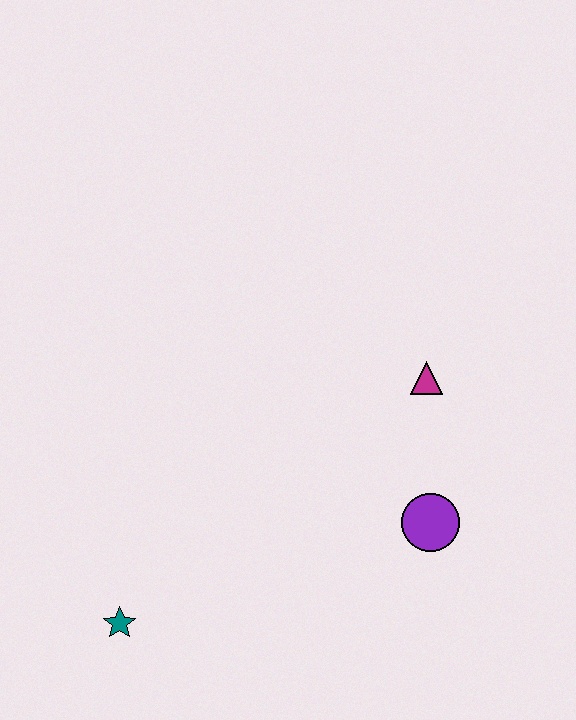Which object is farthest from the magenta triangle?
The teal star is farthest from the magenta triangle.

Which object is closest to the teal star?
The purple circle is closest to the teal star.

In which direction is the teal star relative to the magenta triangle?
The teal star is to the left of the magenta triangle.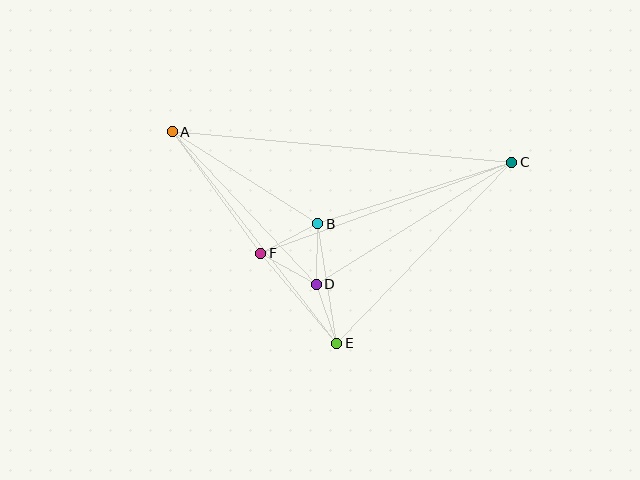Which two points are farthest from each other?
Points A and C are farthest from each other.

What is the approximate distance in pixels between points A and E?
The distance between A and E is approximately 268 pixels.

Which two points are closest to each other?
Points B and D are closest to each other.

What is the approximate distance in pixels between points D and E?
The distance between D and E is approximately 62 pixels.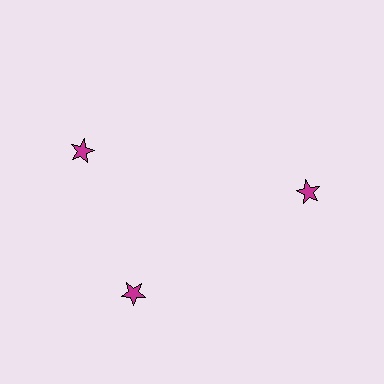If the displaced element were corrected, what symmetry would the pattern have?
It would have 3-fold rotational symmetry — the pattern would map onto itself every 120 degrees.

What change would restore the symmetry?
The symmetry would be restored by rotating it back into even spacing with its neighbors so that all 3 stars sit at equal angles and equal distance from the center.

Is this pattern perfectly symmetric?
No. The 3 magenta stars are arranged in a ring, but one element near the 11 o'clock position is rotated out of alignment along the ring, breaking the 3-fold rotational symmetry.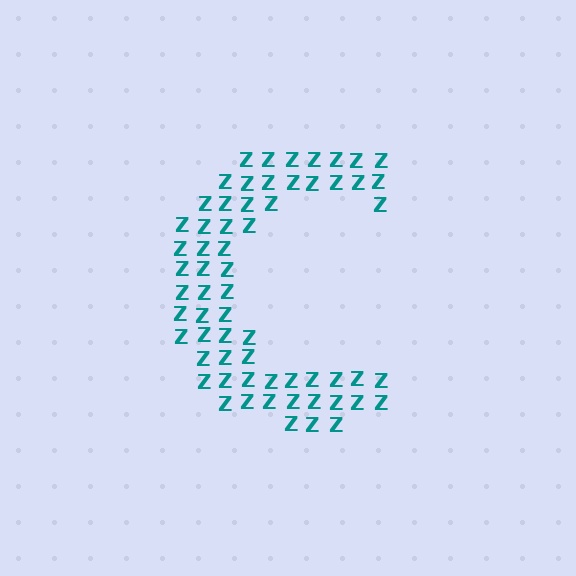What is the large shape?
The large shape is the letter C.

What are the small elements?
The small elements are letter Z's.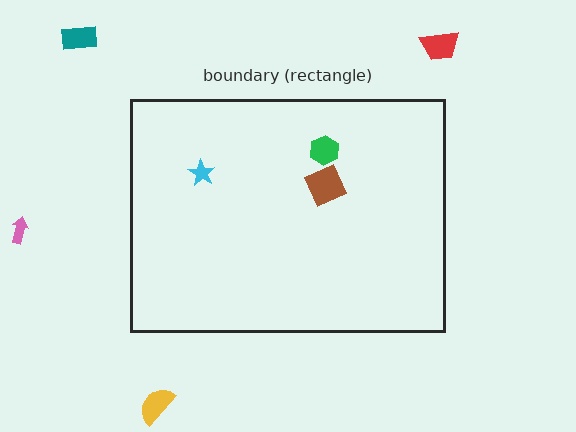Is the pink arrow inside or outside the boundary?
Outside.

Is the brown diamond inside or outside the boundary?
Inside.